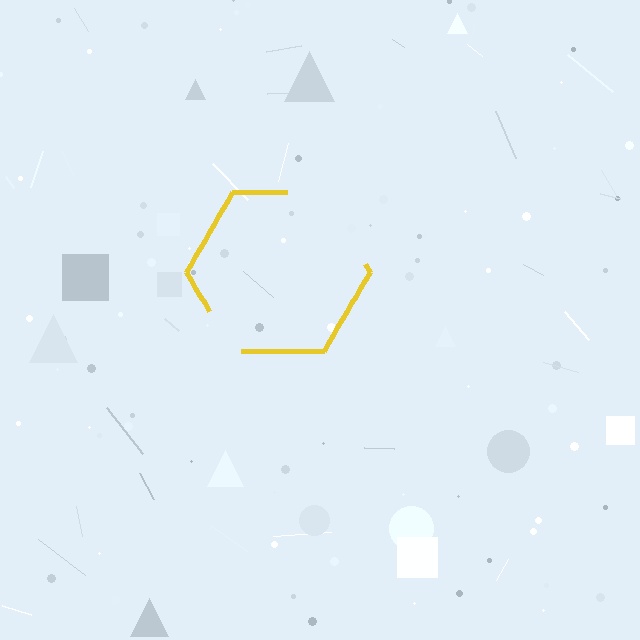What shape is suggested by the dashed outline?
The dashed outline suggests a hexagon.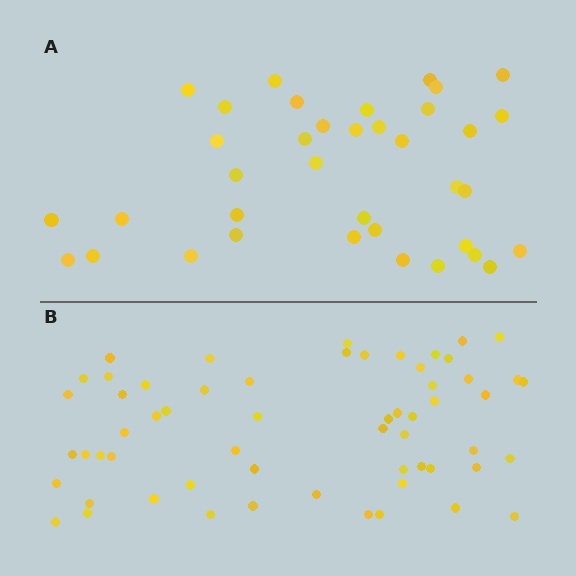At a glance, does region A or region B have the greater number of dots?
Region B (the bottom region) has more dots.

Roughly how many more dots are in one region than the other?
Region B has approximately 20 more dots than region A.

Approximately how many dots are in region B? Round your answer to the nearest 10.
About 60 dots. (The exact count is 59, which rounds to 60.)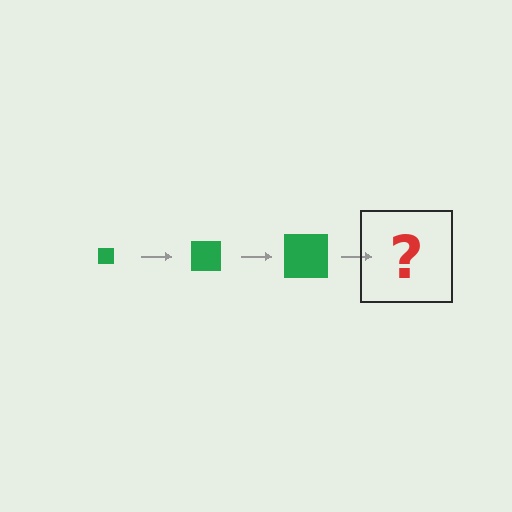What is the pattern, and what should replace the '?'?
The pattern is that the square gets progressively larger each step. The '?' should be a green square, larger than the previous one.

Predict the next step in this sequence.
The next step is a green square, larger than the previous one.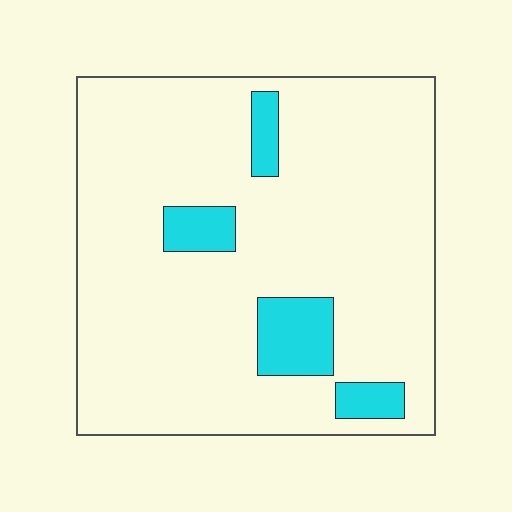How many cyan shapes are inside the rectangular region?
4.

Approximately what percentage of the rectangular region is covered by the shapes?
Approximately 10%.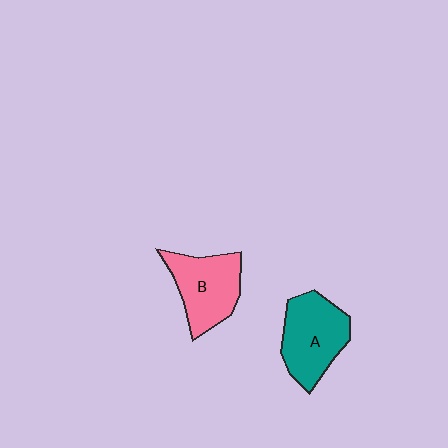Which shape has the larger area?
Shape A (teal).